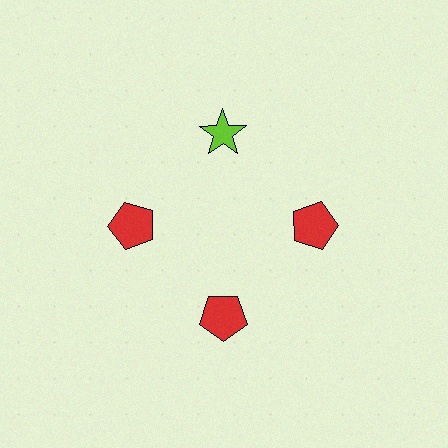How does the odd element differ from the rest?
It differs in both color (lime instead of red) and shape (star instead of pentagon).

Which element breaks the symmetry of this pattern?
The lime star at roughly the 12 o'clock position breaks the symmetry. All other shapes are red pentagons.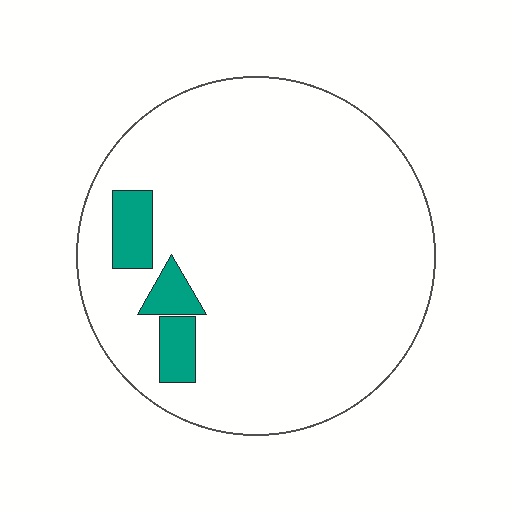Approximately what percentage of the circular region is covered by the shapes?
Approximately 10%.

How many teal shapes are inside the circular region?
3.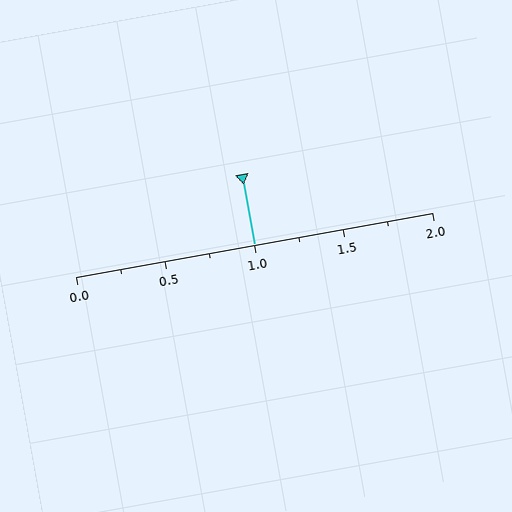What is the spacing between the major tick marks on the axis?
The major ticks are spaced 0.5 apart.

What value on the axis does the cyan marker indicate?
The marker indicates approximately 1.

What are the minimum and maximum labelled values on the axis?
The axis runs from 0.0 to 2.0.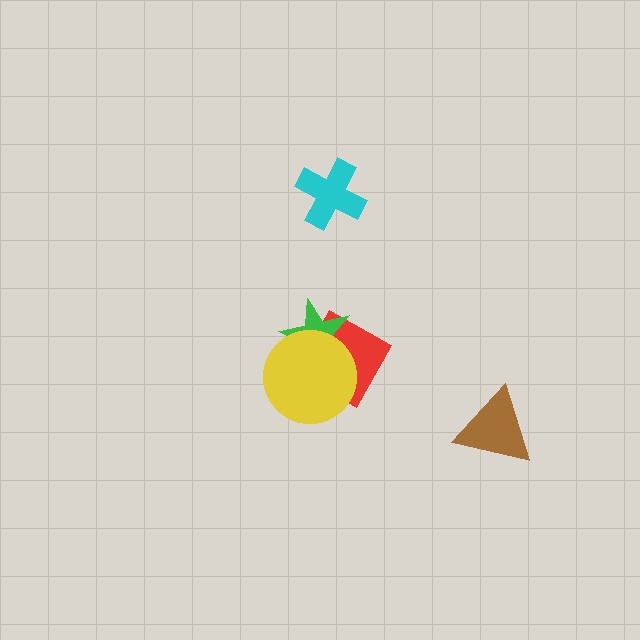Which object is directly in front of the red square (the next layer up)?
The green star is directly in front of the red square.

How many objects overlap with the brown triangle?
0 objects overlap with the brown triangle.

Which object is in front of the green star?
The yellow circle is in front of the green star.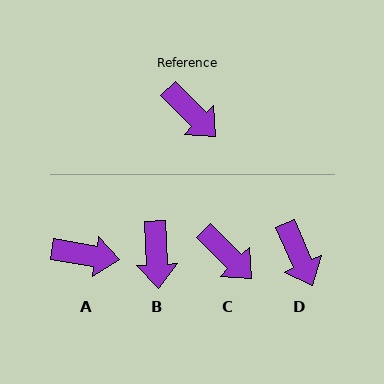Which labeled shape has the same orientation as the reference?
C.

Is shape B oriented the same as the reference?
No, it is off by about 42 degrees.